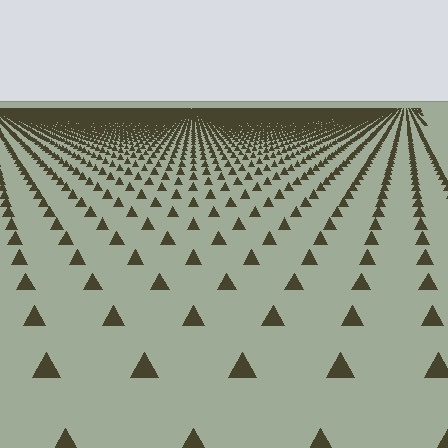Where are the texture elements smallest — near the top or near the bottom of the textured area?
Near the top.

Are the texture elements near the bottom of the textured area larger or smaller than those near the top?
Larger. Near the bottom, elements are closer to the viewer and appear at a bigger on-screen size.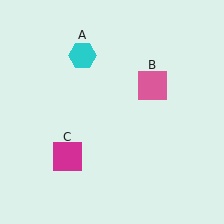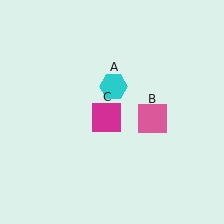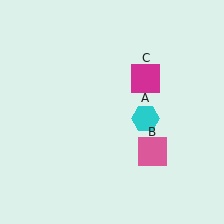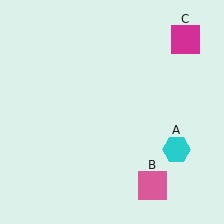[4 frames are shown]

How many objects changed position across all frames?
3 objects changed position: cyan hexagon (object A), pink square (object B), magenta square (object C).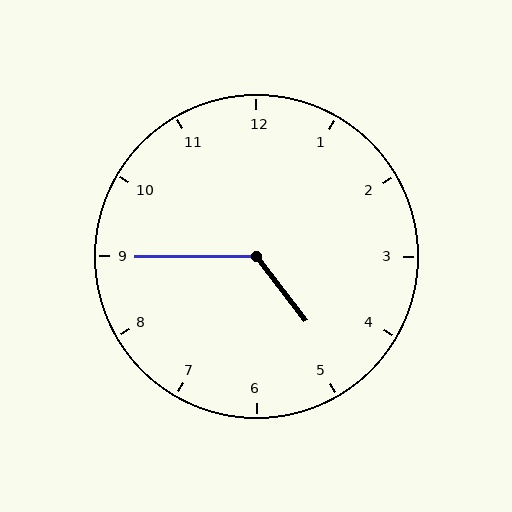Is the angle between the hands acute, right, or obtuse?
It is obtuse.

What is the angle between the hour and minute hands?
Approximately 128 degrees.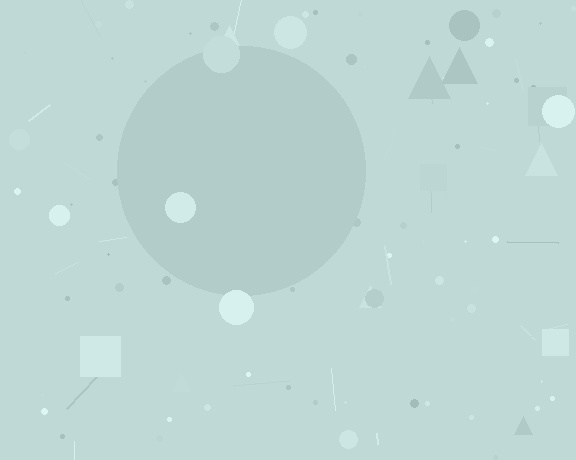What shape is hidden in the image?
A circle is hidden in the image.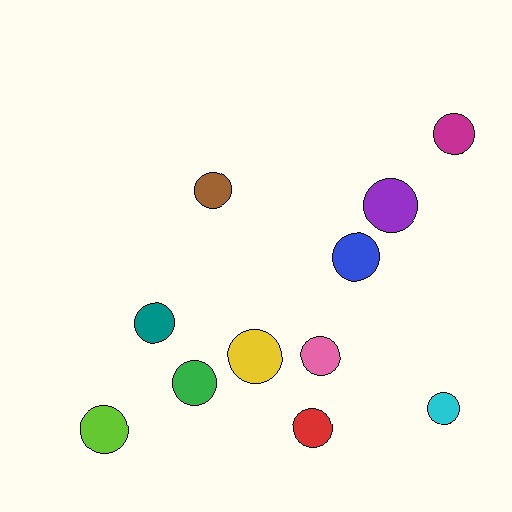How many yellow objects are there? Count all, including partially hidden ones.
There is 1 yellow object.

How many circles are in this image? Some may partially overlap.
There are 11 circles.